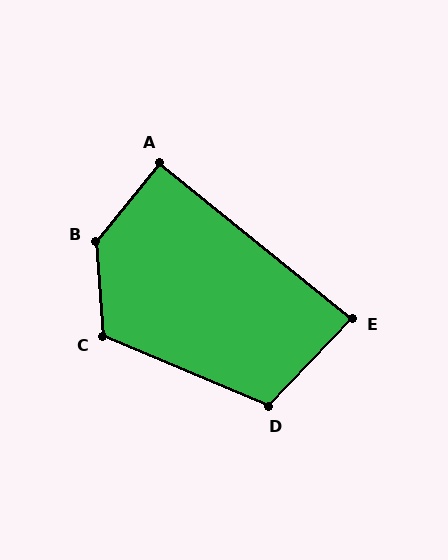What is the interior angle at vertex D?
Approximately 111 degrees (obtuse).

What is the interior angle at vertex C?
Approximately 117 degrees (obtuse).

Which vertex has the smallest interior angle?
E, at approximately 85 degrees.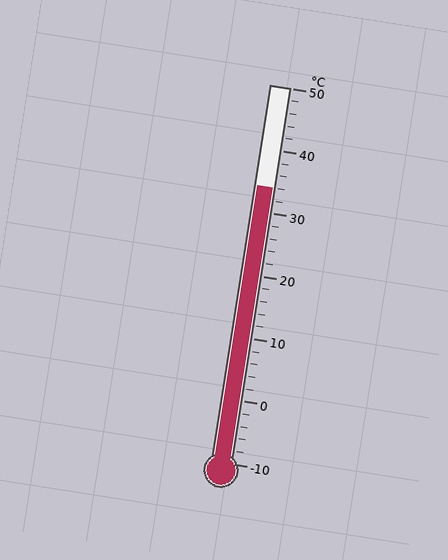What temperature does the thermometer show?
The thermometer shows approximately 34°C.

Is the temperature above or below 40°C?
The temperature is below 40°C.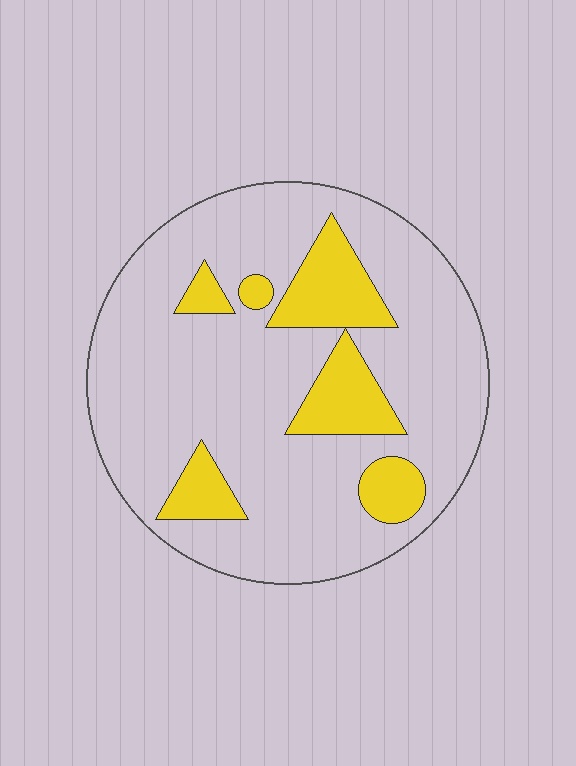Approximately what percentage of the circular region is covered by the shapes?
Approximately 20%.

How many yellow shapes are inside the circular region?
6.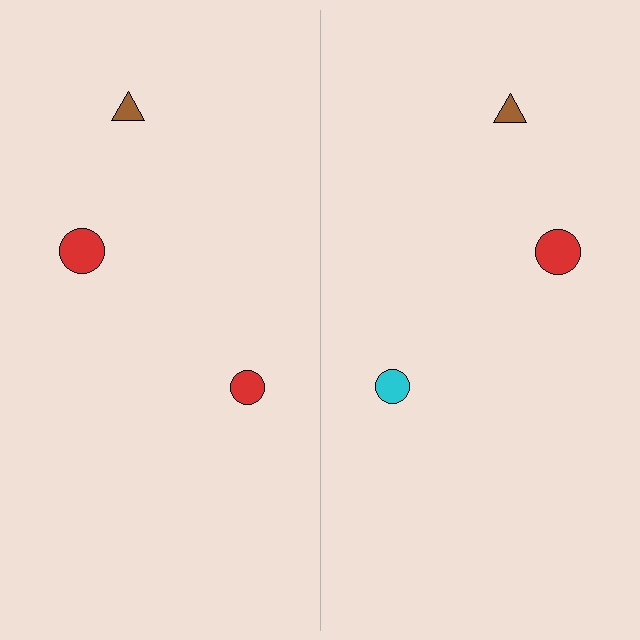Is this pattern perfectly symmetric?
No, the pattern is not perfectly symmetric. The cyan circle on the right side breaks the symmetry — its mirror counterpart is red.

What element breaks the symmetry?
The cyan circle on the right side breaks the symmetry — its mirror counterpart is red.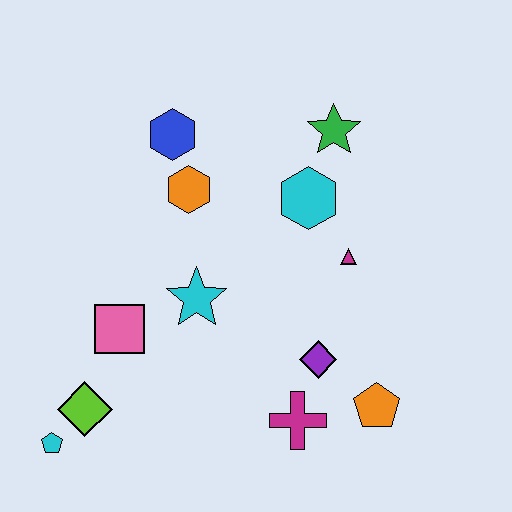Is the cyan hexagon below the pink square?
No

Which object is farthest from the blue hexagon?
The orange pentagon is farthest from the blue hexagon.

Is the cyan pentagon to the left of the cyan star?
Yes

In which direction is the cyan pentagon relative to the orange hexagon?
The cyan pentagon is below the orange hexagon.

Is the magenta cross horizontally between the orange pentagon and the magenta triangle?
No